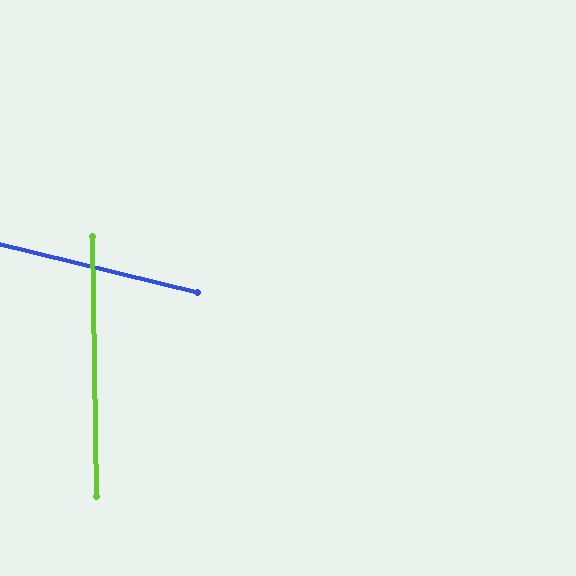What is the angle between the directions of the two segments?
Approximately 76 degrees.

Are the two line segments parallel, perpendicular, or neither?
Neither parallel nor perpendicular — they differ by about 76°.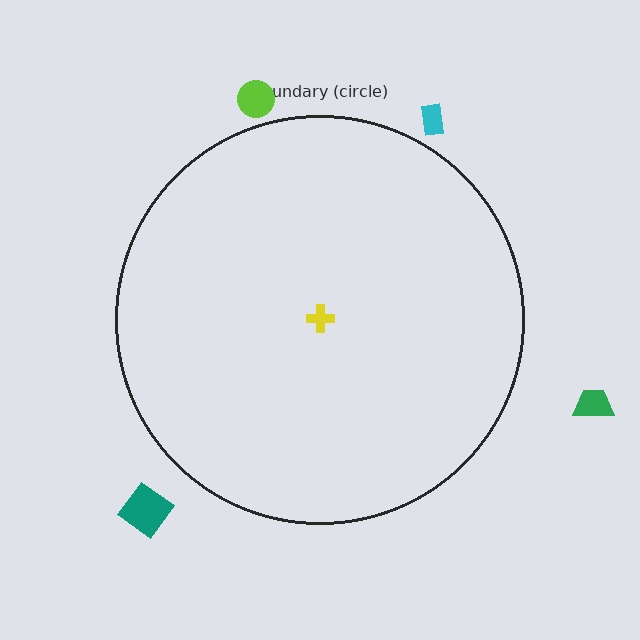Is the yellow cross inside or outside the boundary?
Inside.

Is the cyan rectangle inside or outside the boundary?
Outside.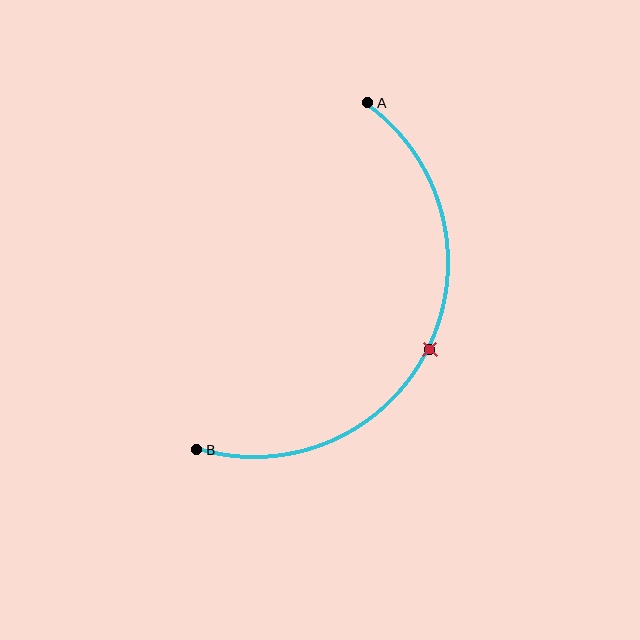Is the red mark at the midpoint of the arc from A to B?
Yes. The red mark lies on the arc at equal arc-length from both A and B — it is the arc midpoint.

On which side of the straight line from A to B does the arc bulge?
The arc bulges to the right of the straight line connecting A and B.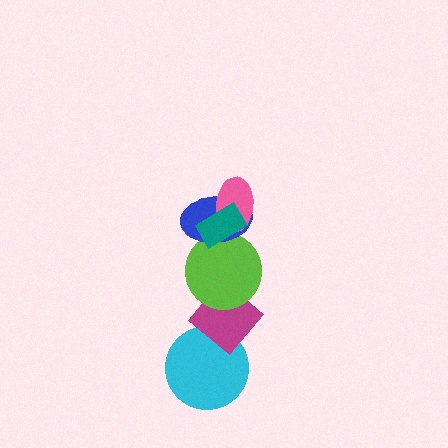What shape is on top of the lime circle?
The blue ellipse is on top of the lime circle.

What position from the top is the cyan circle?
The cyan circle is 6th from the top.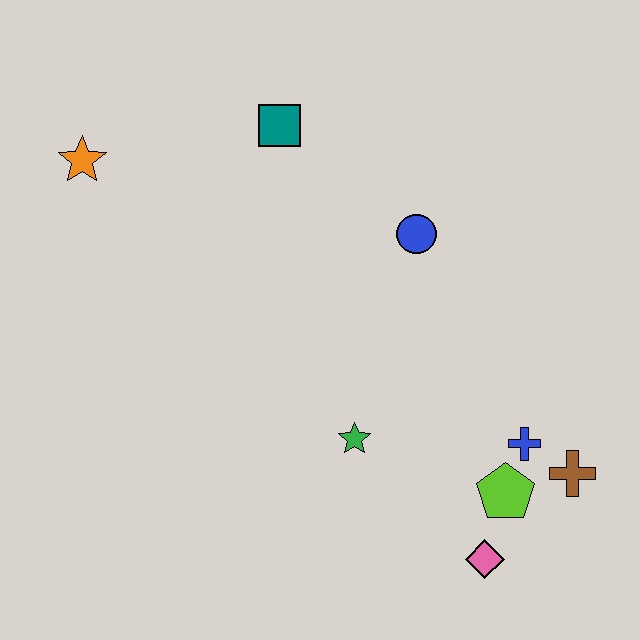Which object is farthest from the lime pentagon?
The orange star is farthest from the lime pentagon.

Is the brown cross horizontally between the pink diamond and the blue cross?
No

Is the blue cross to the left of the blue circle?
No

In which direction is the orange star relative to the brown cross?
The orange star is to the left of the brown cross.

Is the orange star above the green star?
Yes